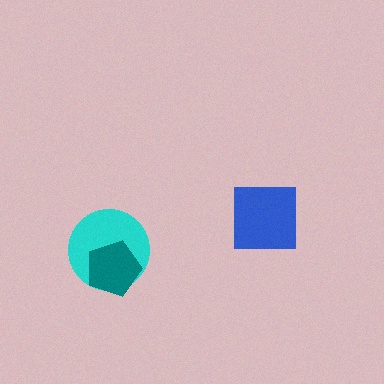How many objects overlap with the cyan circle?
1 object overlaps with the cyan circle.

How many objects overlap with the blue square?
0 objects overlap with the blue square.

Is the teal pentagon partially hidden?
No, no other shape covers it.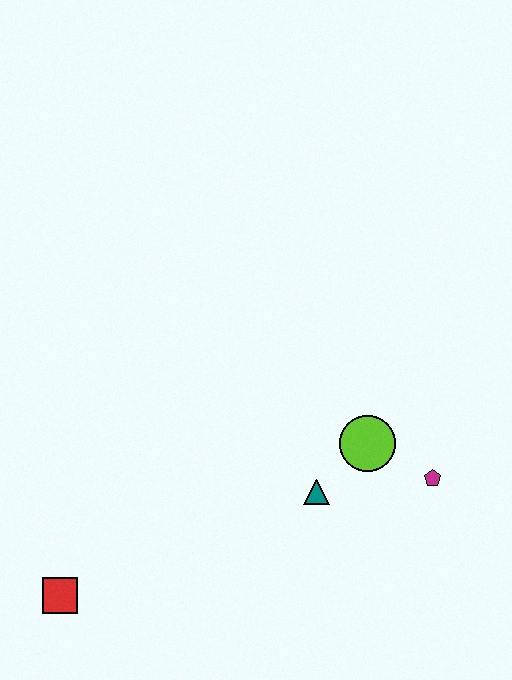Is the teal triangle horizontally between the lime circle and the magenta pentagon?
No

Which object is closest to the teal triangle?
The lime circle is closest to the teal triangle.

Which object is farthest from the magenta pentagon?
The red square is farthest from the magenta pentagon.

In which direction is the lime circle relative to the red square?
The lime circle is to the right of the red square.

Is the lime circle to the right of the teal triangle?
Yes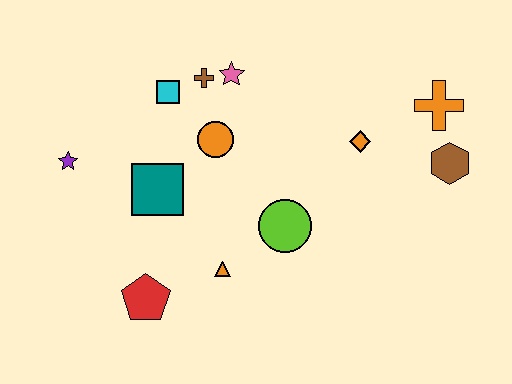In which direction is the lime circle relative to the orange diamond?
The lime circle is below the orange diamond.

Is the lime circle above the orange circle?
No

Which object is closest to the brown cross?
The pink star is closest to the brown cross.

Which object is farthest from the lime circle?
The purple star is farthest from the lime circle.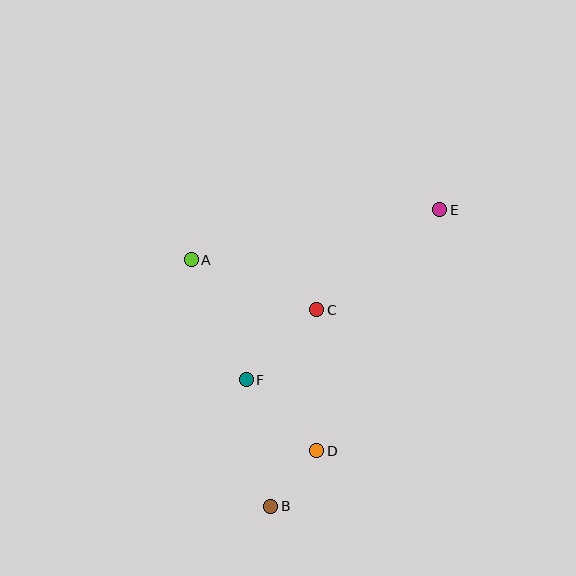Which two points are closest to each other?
Points B and D are closest to each other.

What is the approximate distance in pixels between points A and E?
The distance between A and E is approximately 254 pixels.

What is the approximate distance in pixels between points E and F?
The distance between E and F is approximately 258 pixels.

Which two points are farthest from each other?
Points B and E are farthest from each other.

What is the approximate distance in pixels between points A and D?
The distance between A and D is approximately 229 pixels.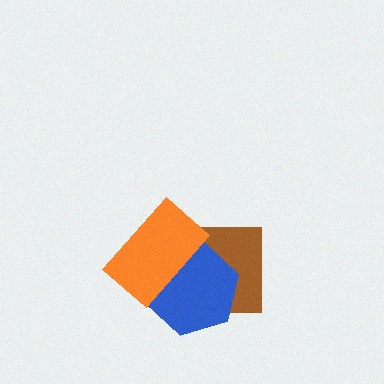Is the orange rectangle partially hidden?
No, no other shape covers it.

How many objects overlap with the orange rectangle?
2 objects overlap with the orange rectangle.